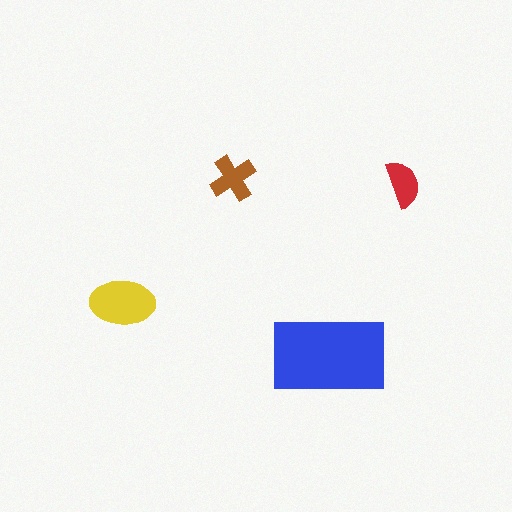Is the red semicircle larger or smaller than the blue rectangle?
Smaller.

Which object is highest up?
The brown cross is topmost.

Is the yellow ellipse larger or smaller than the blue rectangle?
Smaller.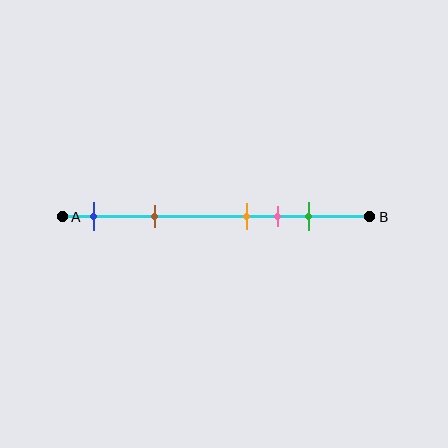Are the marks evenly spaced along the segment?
No, the marks are not evenly spaced.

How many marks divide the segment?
There are 5 marks dividing the segment.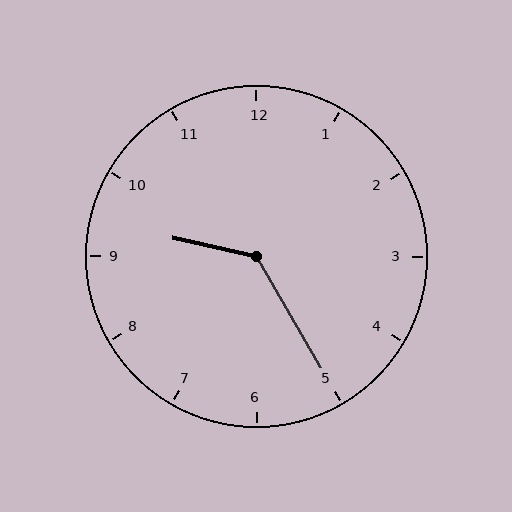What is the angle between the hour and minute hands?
Approximately 132 degrees.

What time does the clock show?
9:25.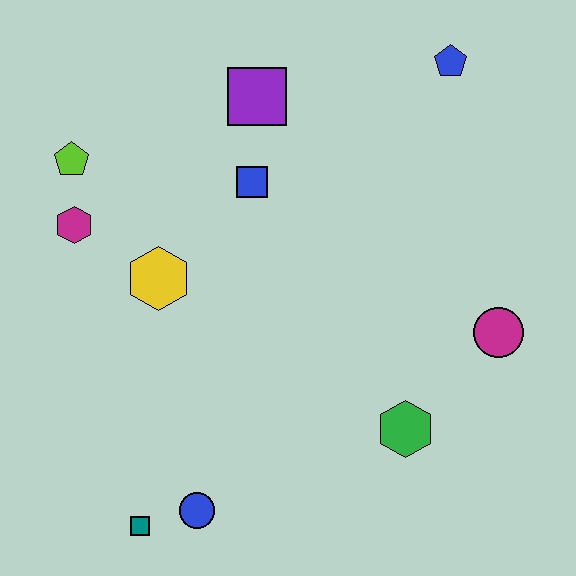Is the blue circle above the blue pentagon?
No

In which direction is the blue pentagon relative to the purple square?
The blue pentagon is to the right of the purple square.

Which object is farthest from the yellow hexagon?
The blue pentagon is farthest from the yellow hexagon.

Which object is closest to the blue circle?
The teal square is closest to the blue circle.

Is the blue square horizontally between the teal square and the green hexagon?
Yes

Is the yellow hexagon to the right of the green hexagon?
No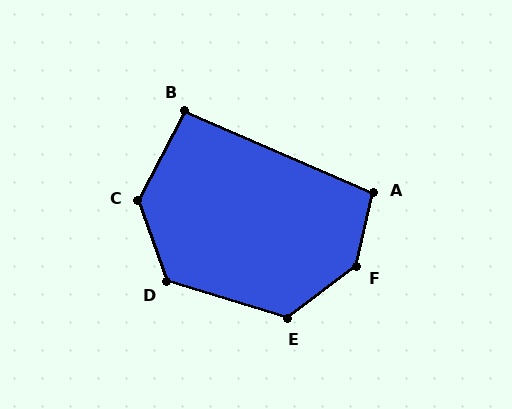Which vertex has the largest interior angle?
F, at approximately 140 degrees.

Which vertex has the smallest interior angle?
B, at approximately 94 degrees.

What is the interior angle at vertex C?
Approximately 133 degrees (obtuse).